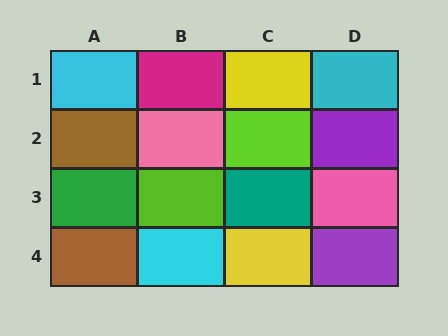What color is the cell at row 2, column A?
Brown.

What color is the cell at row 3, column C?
Teal.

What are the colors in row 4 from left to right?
Brown, cyan, yellow, purple.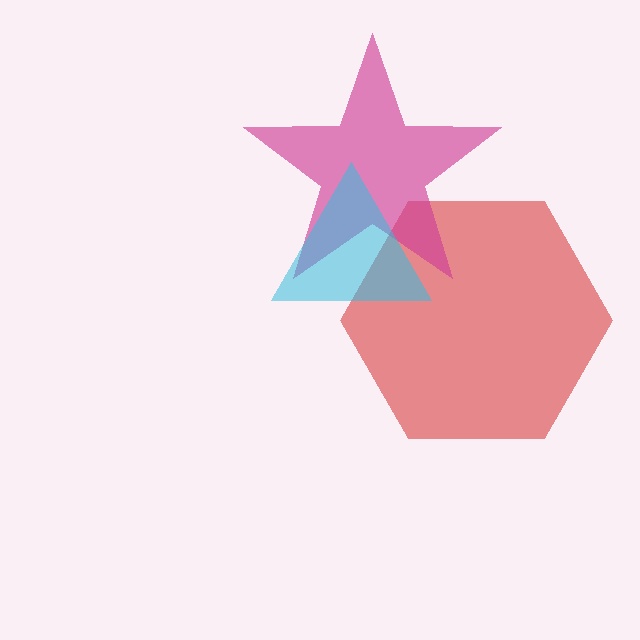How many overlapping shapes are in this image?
There are 3 overlapping shapes in the image.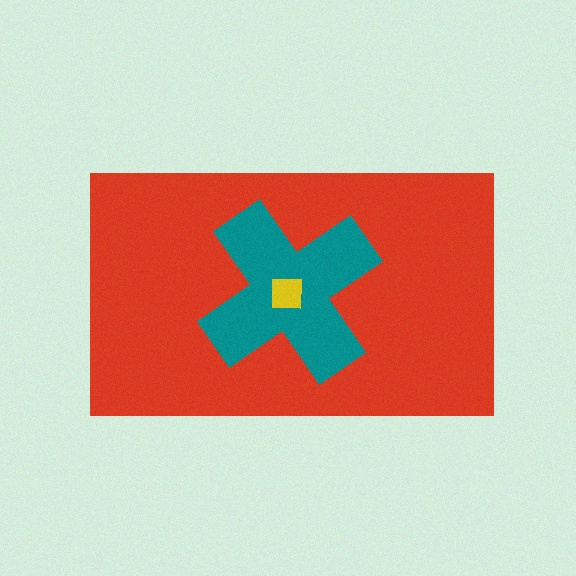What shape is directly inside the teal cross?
The yellow square.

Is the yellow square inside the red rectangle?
Yes.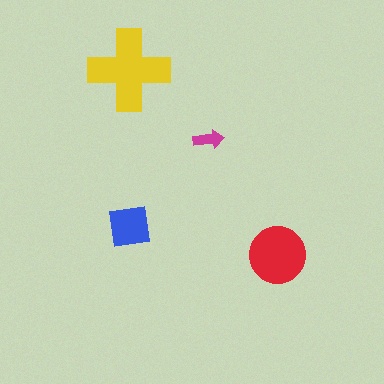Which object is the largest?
The yellow cross.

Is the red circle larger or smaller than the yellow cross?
Smaller.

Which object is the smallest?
The magenta arrow.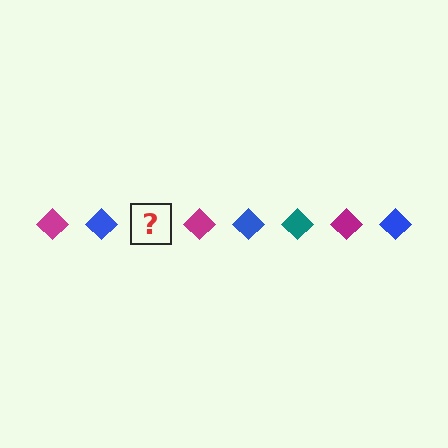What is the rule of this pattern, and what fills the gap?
The rule is that the pattern cycles through magenta, blue, teal diamonds. The gap should be filled with a teal diamond.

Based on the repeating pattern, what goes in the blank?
The blank should be a teal diamond.